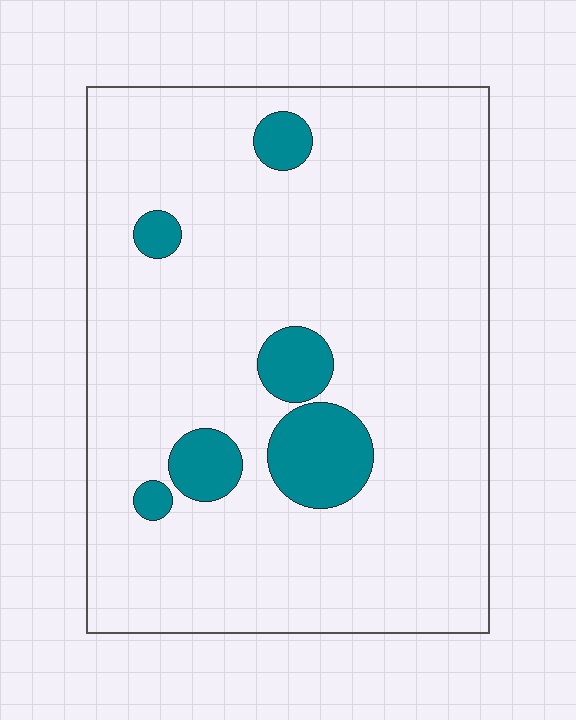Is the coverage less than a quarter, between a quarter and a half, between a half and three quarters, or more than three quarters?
Less than a quarter.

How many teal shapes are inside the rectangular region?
6.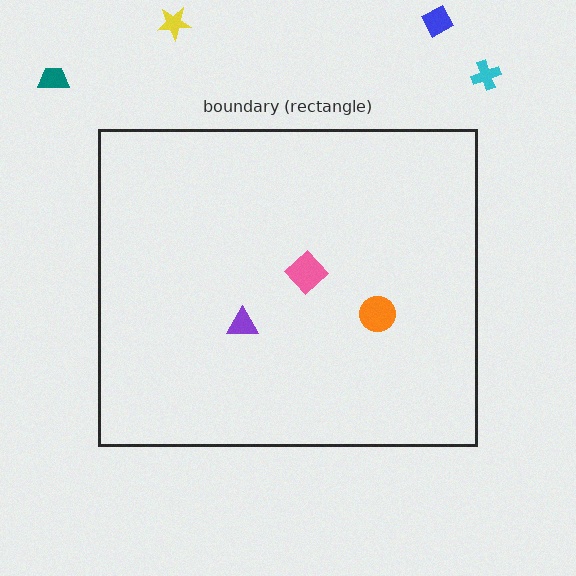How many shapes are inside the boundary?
3 inside, 4 outside.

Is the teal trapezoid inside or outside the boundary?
Outside.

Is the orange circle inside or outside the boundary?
Inside.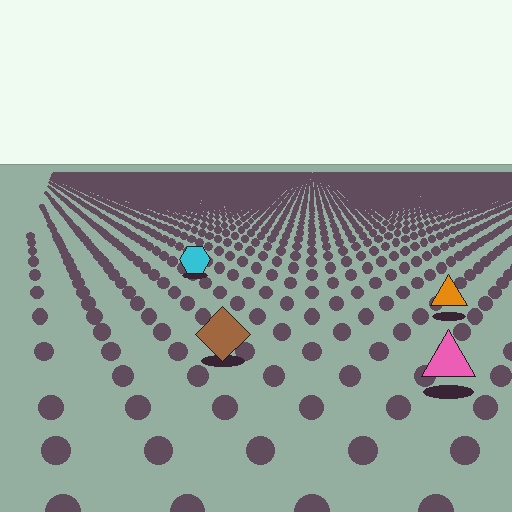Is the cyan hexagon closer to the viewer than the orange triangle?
No. The orange triangle is closer — you can tell from the texture gradient: the ground texture is coarser near it.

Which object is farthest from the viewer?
The cyan hexagon is farthest from the viewer. It appears smaller and the ground texture around it is denser.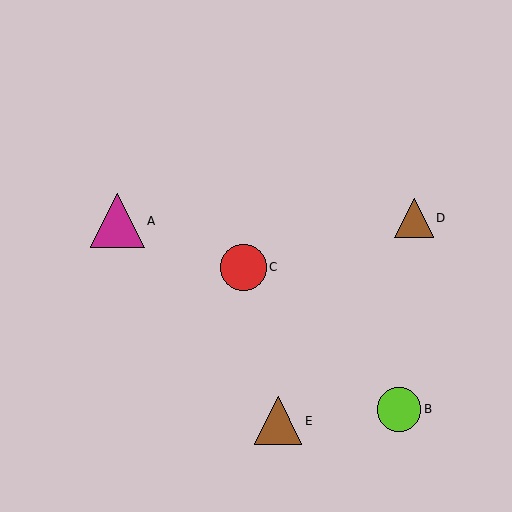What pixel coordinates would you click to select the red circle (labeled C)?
Click at (243, 267) to select the red circle C.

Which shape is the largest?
The magenta triangle (labeled A) is the largest.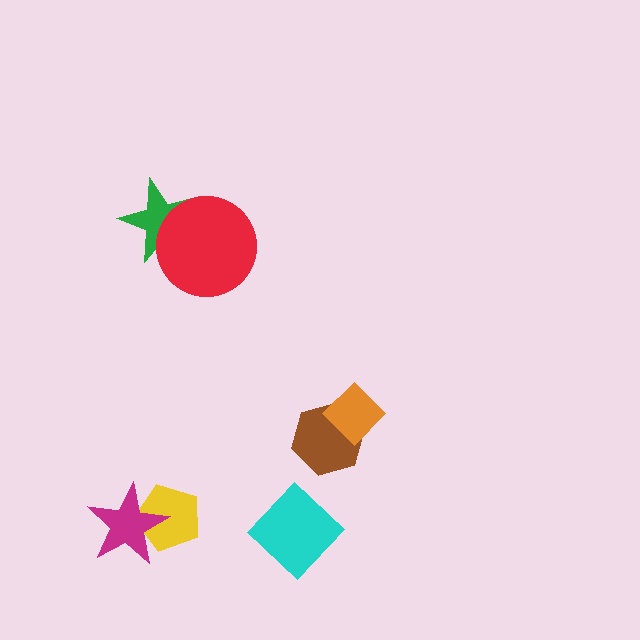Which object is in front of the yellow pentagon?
The magenta star is in front of the yellow pentagon.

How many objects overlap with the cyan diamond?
0 objects overlap with the cyan diamond.